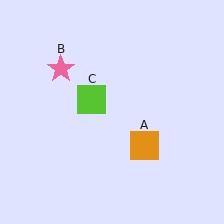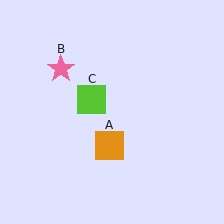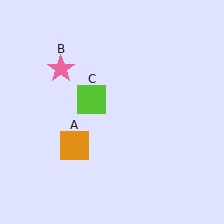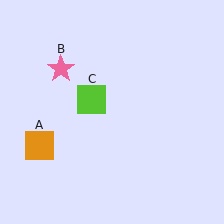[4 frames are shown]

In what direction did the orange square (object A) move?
The orange square (object A) moved left.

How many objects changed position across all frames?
1 object changed position: orange square (object A).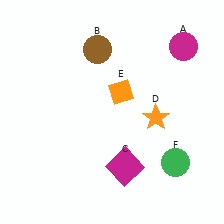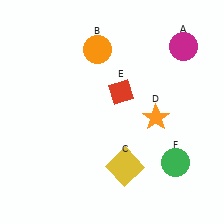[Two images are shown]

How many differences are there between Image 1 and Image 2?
There are 3 differences between the two images.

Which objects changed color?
B changed from brown to orange. C changed from magenta to yellow. E changed from orange to red.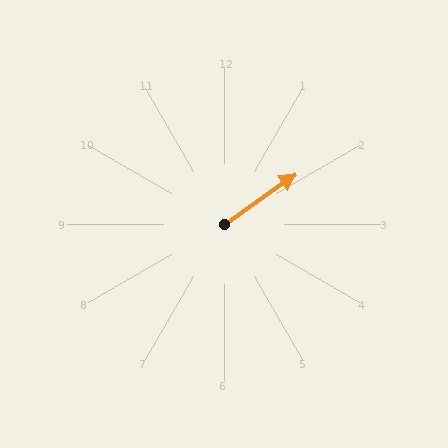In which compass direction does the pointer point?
Northeast.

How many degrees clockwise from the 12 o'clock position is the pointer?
Approximately 55 degrees.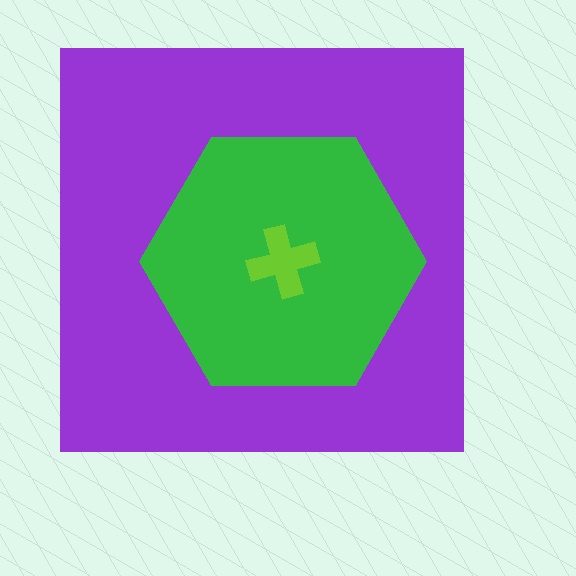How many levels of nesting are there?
3.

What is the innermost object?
The lime cross.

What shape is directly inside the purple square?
The green hexagon.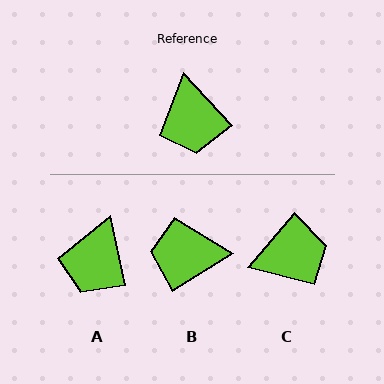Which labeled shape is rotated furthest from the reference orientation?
B, about 100 degrees away.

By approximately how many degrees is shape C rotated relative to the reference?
Approximately 97 degrees counter-clockwise.